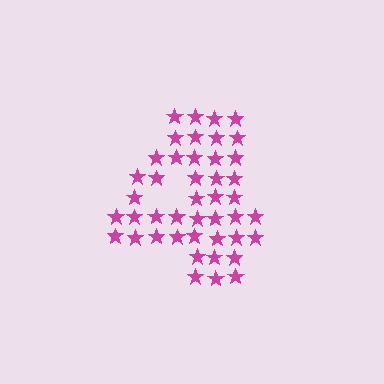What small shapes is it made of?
It is made of small stars.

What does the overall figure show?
The overall figure shows the digit 4.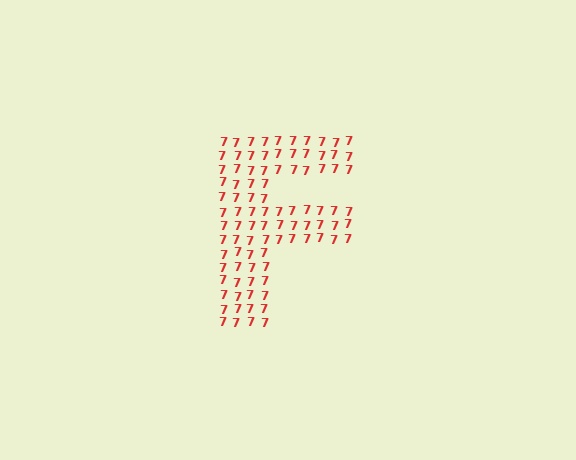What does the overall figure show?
The overall figure shows the letter F.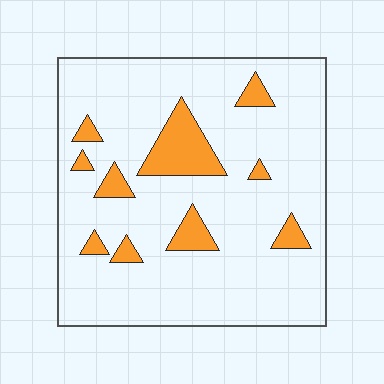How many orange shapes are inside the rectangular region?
10.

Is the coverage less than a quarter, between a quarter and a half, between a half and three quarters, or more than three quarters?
Less than a quarter.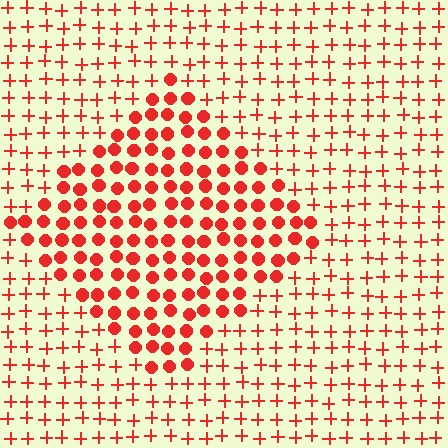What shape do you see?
I see a diamond.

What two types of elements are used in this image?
The image uses circles inside the diamond region and plus signs outside it.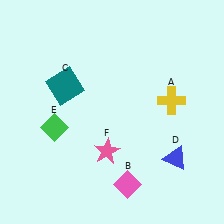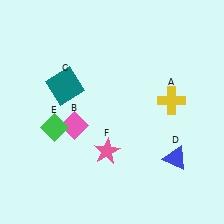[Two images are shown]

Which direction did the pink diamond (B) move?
The pink diamond (B) moved up.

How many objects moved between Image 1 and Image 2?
1 object moved between the two images.